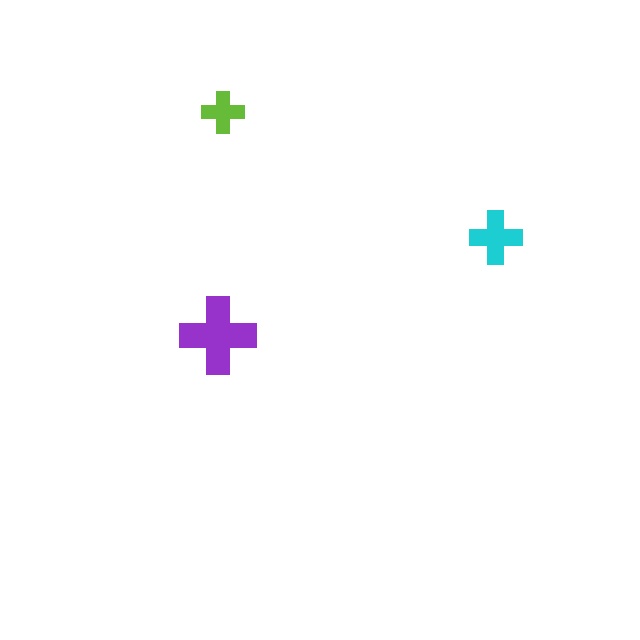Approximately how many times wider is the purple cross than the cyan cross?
About 1.5 times wider.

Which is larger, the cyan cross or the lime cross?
The cyan one.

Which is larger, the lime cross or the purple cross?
The purple one.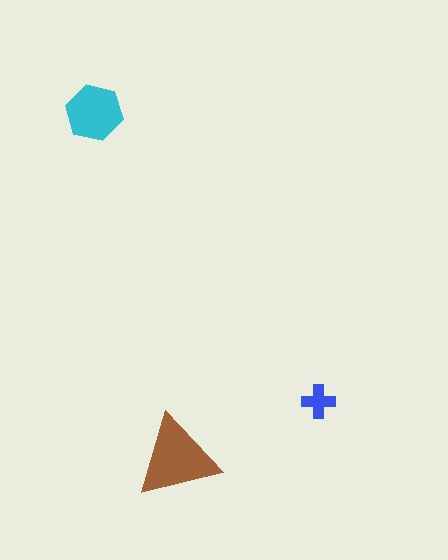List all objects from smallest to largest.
The blue cross, the cyan hexagon, the brown triangle.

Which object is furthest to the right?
The blue cross is rightmost.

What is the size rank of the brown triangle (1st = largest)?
1st.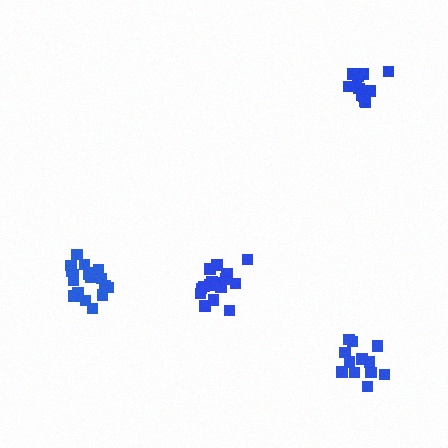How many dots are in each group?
Group 1: 16 dots, Group 2: 12 dots, Group 3: 18 dots, Group 4: 12 dots (58 total).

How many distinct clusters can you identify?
There are 4 distinct clusters.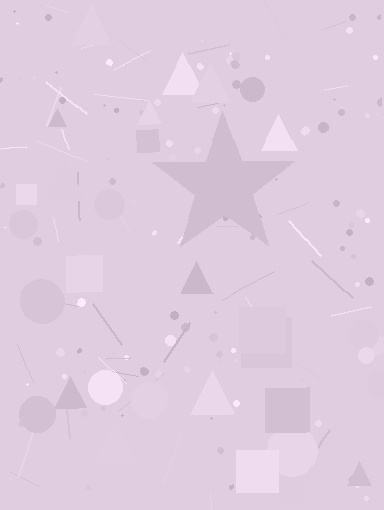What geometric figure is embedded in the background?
A star is embedded in the background.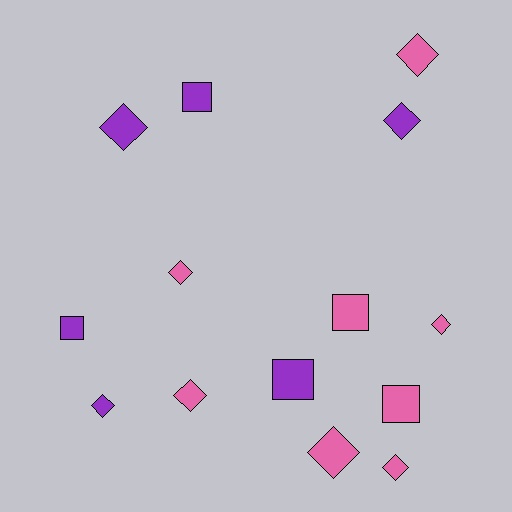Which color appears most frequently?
Pink, with 8 objects.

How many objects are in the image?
There are 14 objects.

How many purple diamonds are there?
There are 3 purple diamonds.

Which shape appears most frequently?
Diamond, with 9 objects.